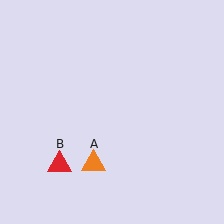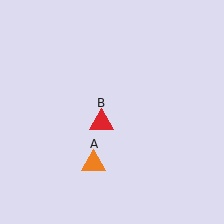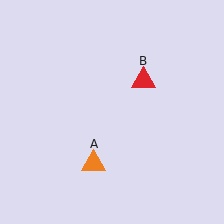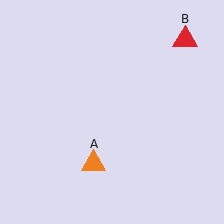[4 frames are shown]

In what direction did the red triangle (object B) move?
The red triangle (object B) moved up and to the right.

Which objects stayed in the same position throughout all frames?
Orange triangle (object A) remained stationary.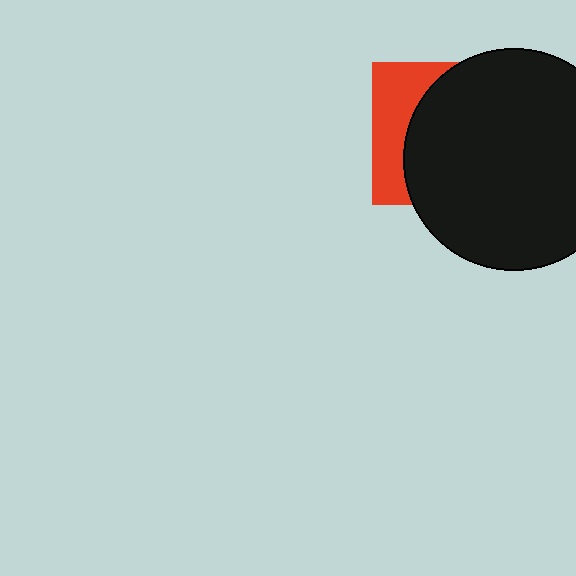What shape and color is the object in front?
The object in front is a black circle.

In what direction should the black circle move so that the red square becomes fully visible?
The black circle should move right. That is the shortest direction to clear the overlap and leave the red square fully visible.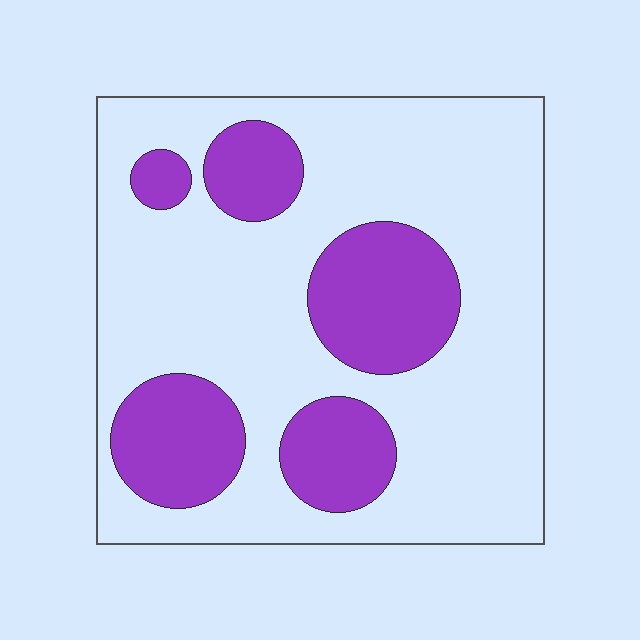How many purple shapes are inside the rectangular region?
5.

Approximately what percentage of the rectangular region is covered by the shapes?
Approximately 25%.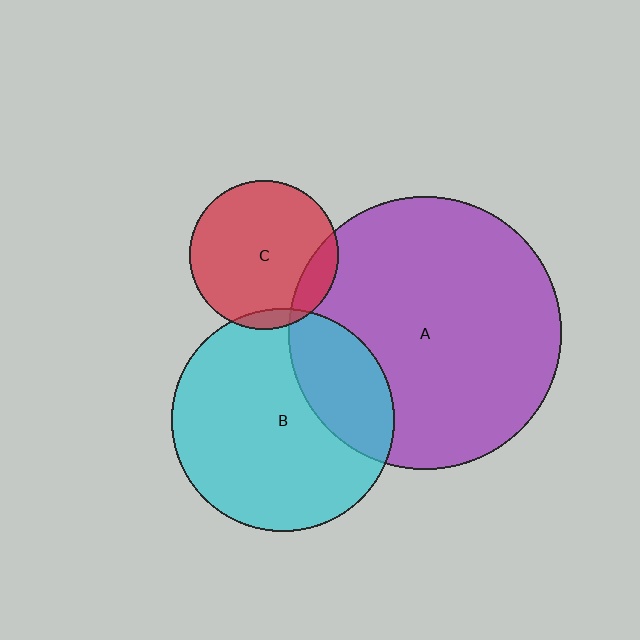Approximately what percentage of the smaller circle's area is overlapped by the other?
Approximately 15%.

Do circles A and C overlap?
Yes.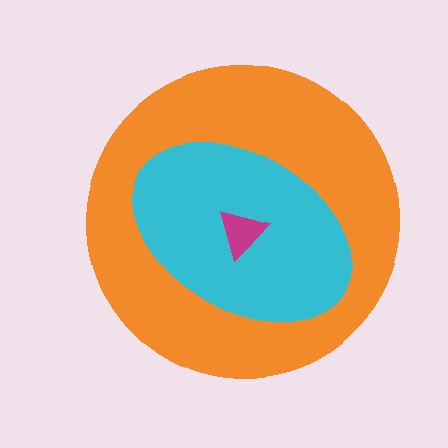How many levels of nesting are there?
3.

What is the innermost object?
The magenta triangle.